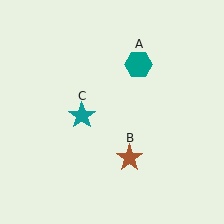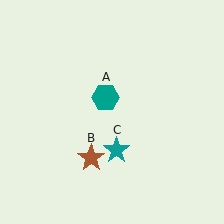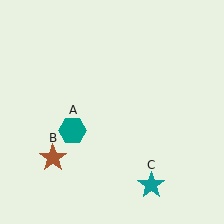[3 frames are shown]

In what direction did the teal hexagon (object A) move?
The teal hexagon (object A) moved down and to the left.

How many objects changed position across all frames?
3 objects changed position: teal hexagon (object A), brown star (object B), teal star (object C).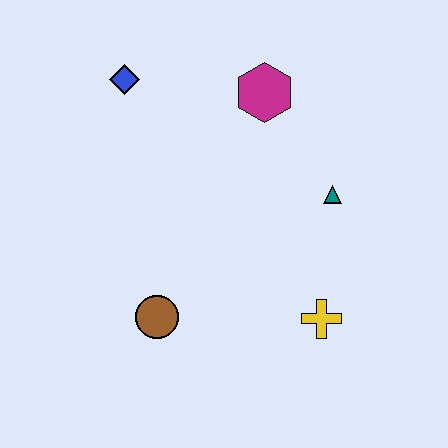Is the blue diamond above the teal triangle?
Yes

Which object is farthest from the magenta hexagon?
The brown circle is farthest from the magenta hexagon.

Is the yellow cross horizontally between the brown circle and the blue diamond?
No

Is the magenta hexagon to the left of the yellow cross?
Yes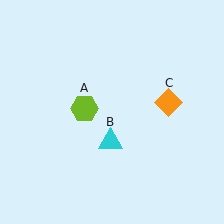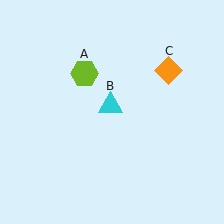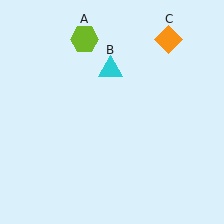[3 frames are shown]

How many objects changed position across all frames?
3 objects changed position: lime hexagon (object A), cyan triangle (object B), orange diamond (object C).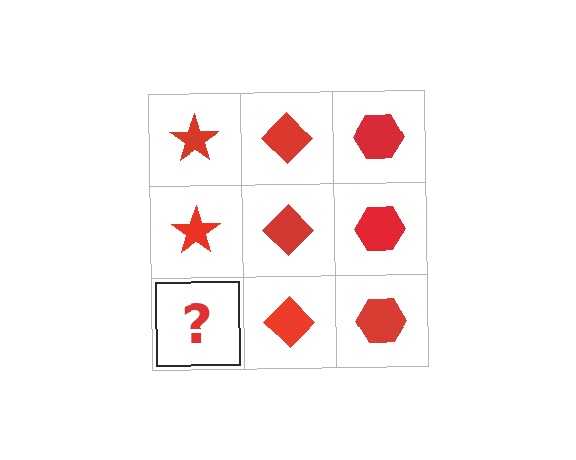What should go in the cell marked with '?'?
The missing cell should contain a red star.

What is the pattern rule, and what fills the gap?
The rule is that each column has a consistent shape. The gap should be filled with a red star.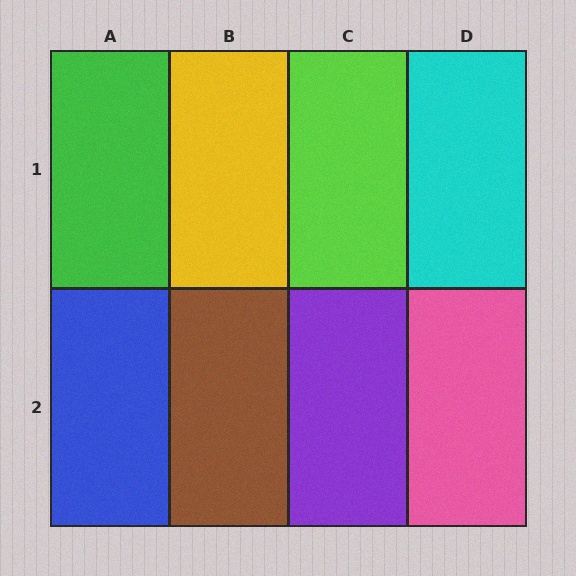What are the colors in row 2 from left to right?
Blue, brown, purple, pink.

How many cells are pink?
1 cell is pink.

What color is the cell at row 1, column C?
Lime.